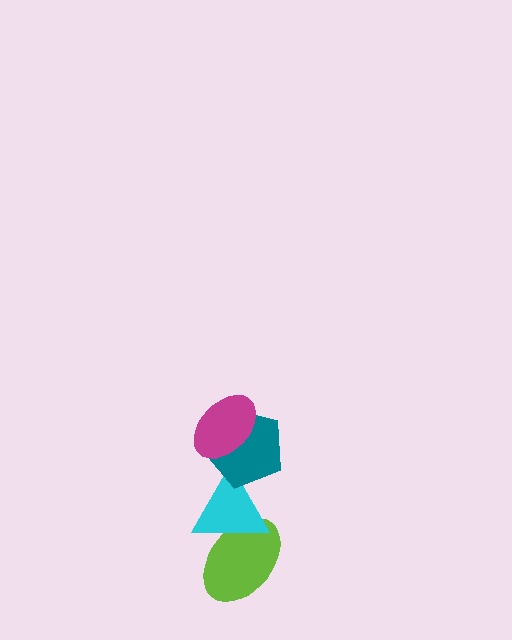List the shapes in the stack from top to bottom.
From top to bottom: the magenta ellipse, the teal pentagon, the cyan triangle, the lime ellipse.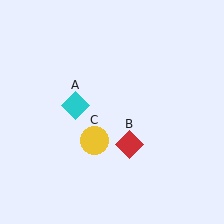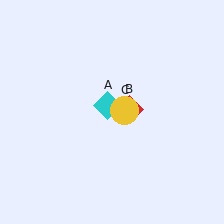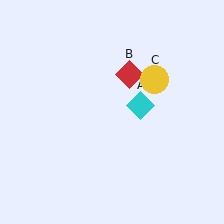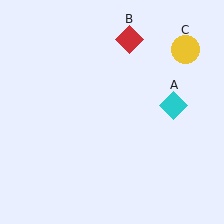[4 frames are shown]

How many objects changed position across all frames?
3 objects changed position: cyan diamond (object A), red diamond (object B), yellow circle (object C).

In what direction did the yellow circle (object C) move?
The yellow circle (object C) moved up and to the right.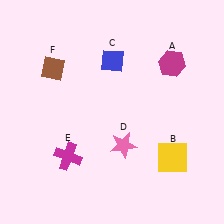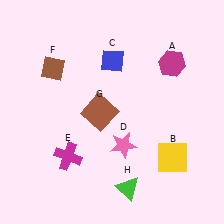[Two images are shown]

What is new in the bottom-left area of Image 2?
A brown square (G) was added in the bottom-left area of Image 2.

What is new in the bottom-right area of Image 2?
A green triangle (H) was added in the bottom-right area of Image 2.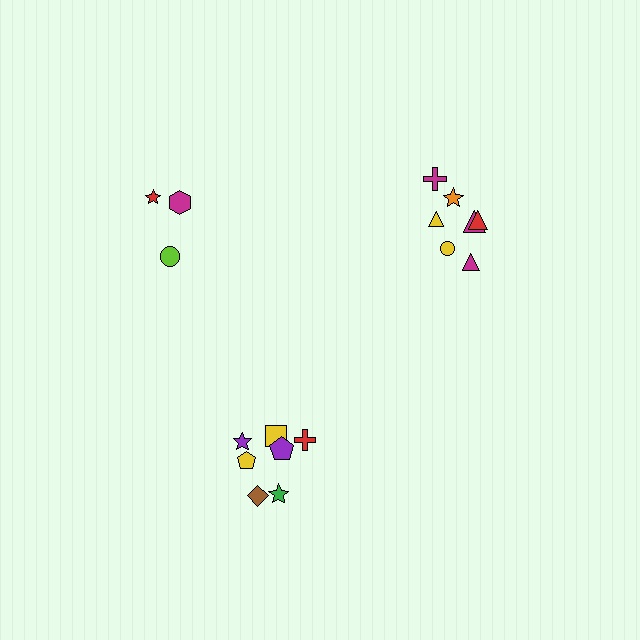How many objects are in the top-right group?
There are 7 objects.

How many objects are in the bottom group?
There are 7 objects.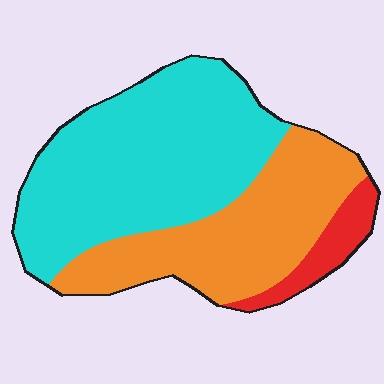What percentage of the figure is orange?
Orange covers around 35% of the figure.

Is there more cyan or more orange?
Cyan.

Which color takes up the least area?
Red, at roughly 10%.